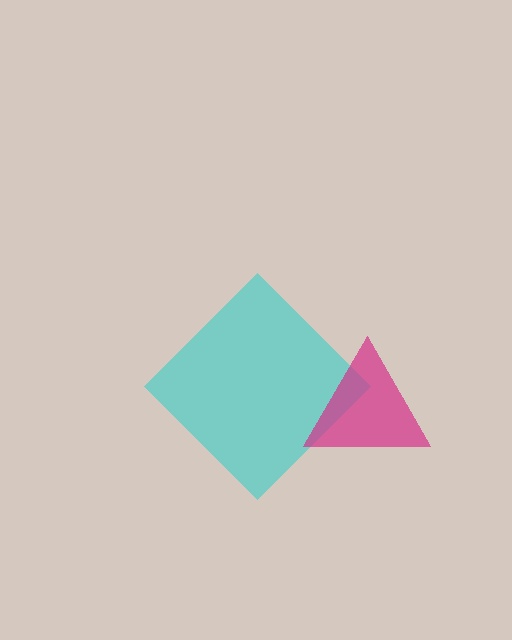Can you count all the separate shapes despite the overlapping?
Yes, there are 2 separate shapes.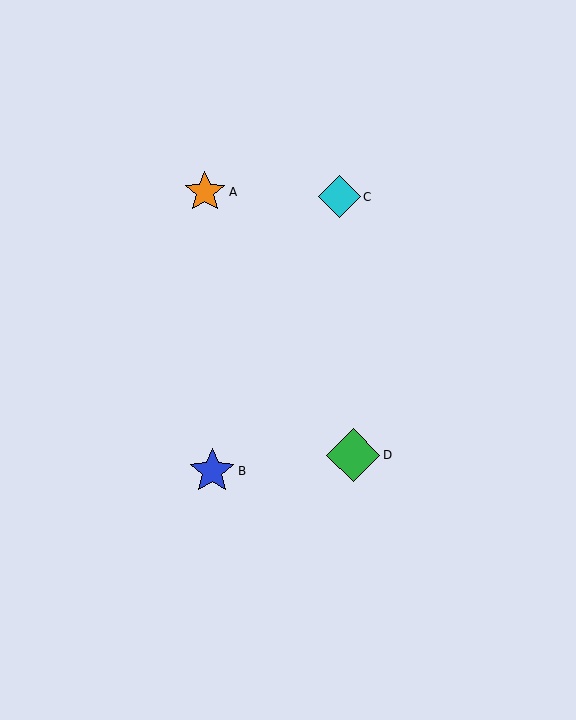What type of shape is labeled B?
Shape B is a blue star.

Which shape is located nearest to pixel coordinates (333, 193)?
The cyan diamond (labeled C) at (339, 197) is nearest to that location.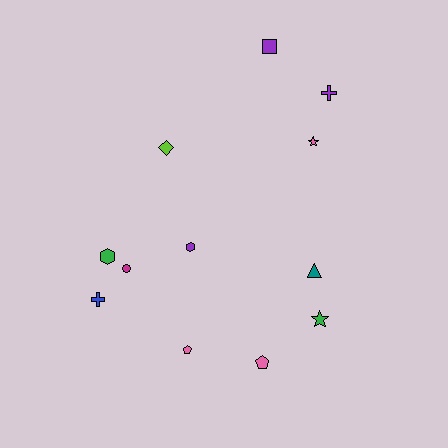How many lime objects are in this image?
There is 1 lime object.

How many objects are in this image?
There are 12 objects.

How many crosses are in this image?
There are 2 crosses.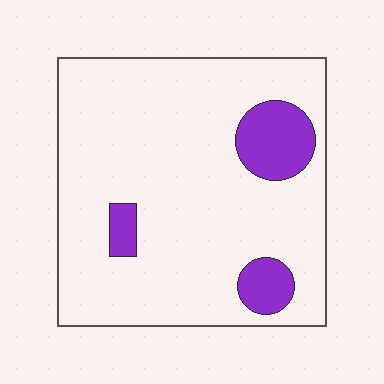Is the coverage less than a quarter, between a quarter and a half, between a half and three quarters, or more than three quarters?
Less than a quarter.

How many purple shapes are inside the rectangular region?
3.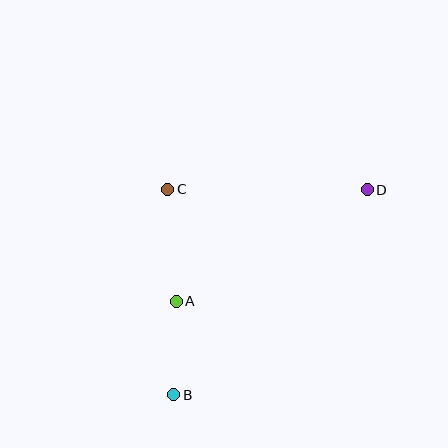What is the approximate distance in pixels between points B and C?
The distance between B and C is approximately 205 pixels.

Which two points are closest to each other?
Points A and B are closest to each other.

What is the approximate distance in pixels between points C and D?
The distance between C and D is approximately 200 pixels.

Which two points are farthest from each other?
Points B and D are farthest from each other.